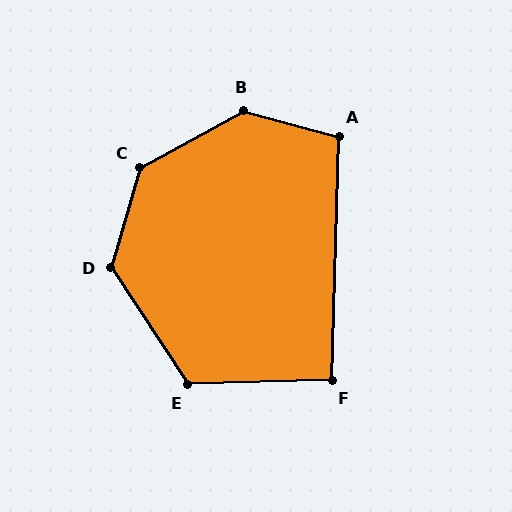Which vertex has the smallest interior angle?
F, at approximately 93 degrees.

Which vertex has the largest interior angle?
B, at approximately 136 degrees.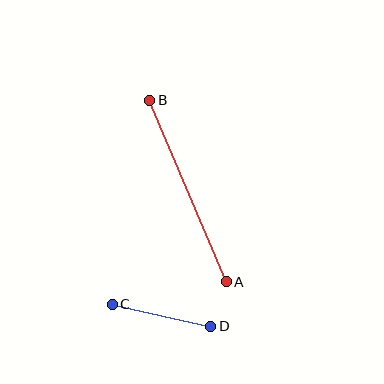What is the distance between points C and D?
The distance is approximately 101 pixels.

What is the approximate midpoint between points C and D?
The midpoint is at approximately (162, 315) pixels.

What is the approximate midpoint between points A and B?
The midpoint is at approximately (188, 191) pixels.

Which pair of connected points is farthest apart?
Points A and B are farthest apart.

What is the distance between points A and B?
The distance is approximately 197 pixels.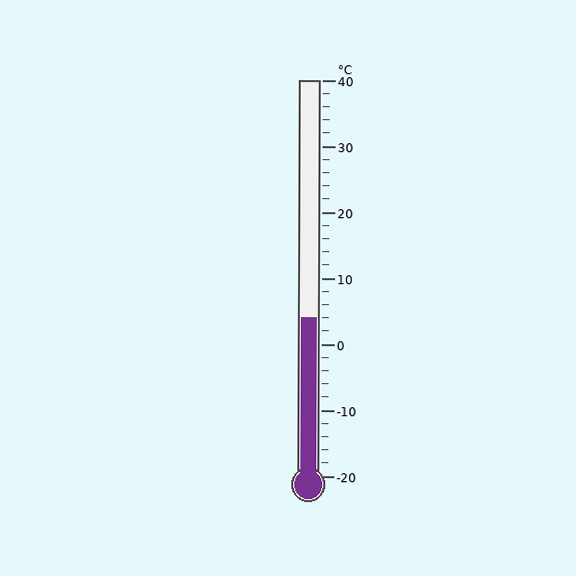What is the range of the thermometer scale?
The thermometer scale ranges from -20°C to 40°C.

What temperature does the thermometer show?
The thermometer shows approximately 4°C.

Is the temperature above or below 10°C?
The temperature is below 10°C.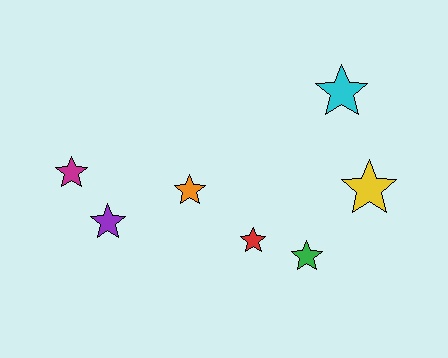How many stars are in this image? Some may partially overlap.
There are 7 stars.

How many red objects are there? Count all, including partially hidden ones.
There is 1 red object.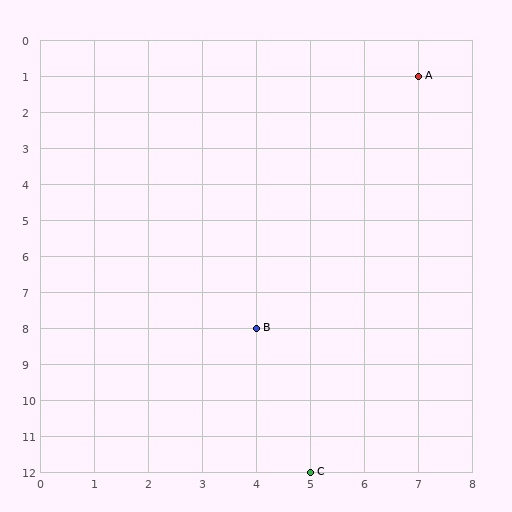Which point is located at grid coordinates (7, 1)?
Point A is at (7, 1).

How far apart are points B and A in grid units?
Points B and A are 3 columns and 7 rows apart (about 7.6 grid units diagonally).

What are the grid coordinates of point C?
Point C is at grid coordinates (5, 12).